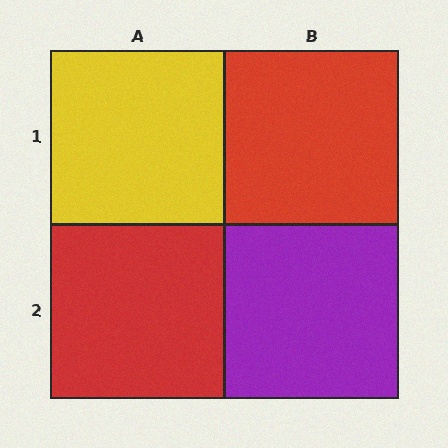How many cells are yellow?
1 cell is yellow.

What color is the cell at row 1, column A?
Yellow.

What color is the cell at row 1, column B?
Red.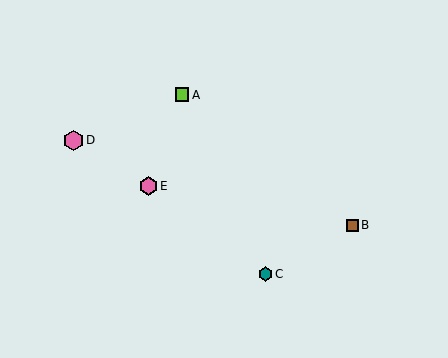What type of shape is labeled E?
Shape E is a pink hexagon.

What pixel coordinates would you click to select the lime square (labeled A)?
Click at (182, 95) to select the lime square A.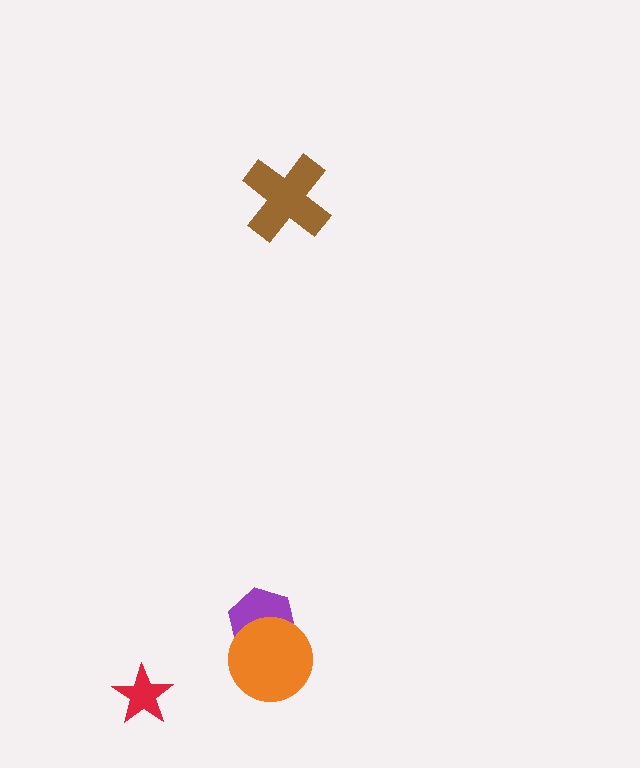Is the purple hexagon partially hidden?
Yes, it is partially covered by another shape.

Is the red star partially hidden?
No, no other shape covers it.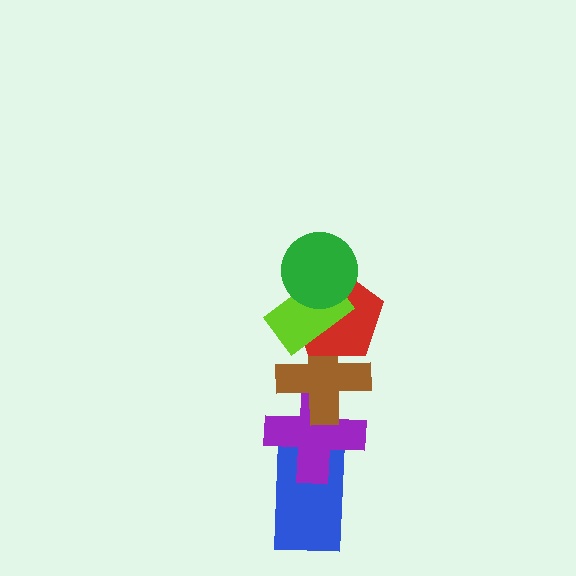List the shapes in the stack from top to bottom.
From top to bottom: the green circle, the lime rectangle, the red pentagon, the brown cross, the purple cross, the blue rectangle.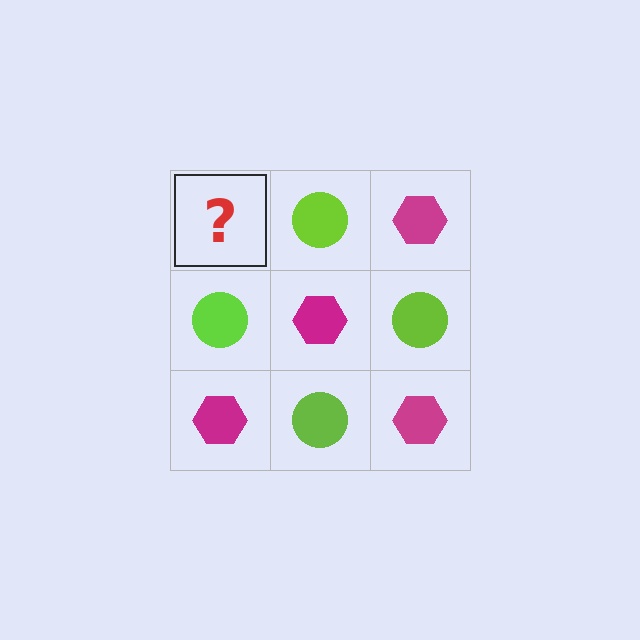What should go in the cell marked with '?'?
The missing cell should contain a magenta hexagon.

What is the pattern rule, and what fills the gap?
The rule is that it alternates magenta hexagon and lime circle in a checkerboard pattern. The gap should be filled with a magenta hexagon.